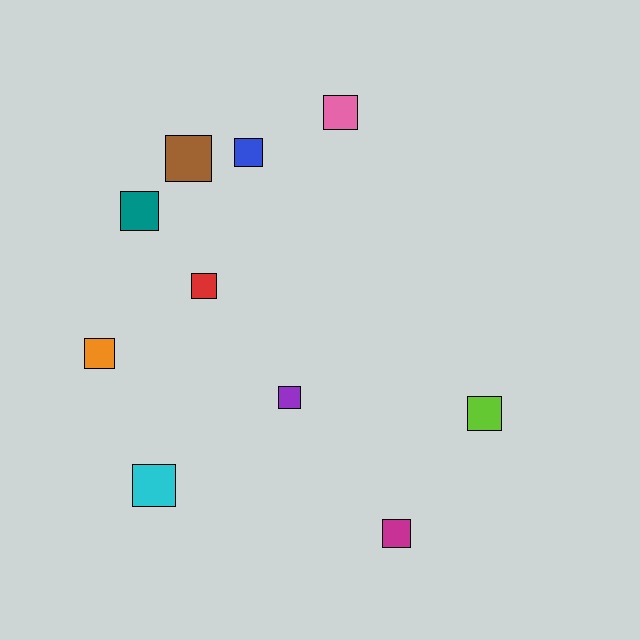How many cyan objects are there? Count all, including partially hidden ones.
There is 1 cyan object.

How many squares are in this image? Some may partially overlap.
There are 10 squares.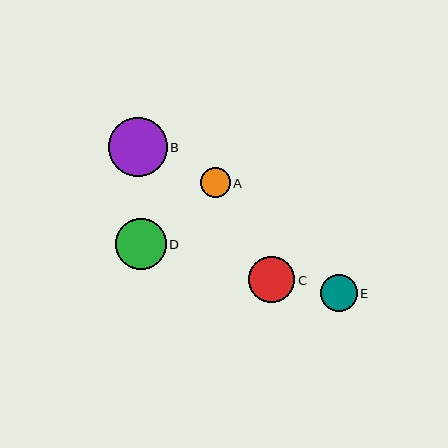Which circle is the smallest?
Circle A is the smallest with a size of approximately 30 pixels.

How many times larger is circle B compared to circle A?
Circle B is approximately 2.0 times the size of circle A.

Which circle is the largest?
Circle B is the largest with a size of approximately 59 pixels.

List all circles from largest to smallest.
From largest to smallest: B, D, C, E, A.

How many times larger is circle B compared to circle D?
Circle B is approximately 1.2 times the size of circle D.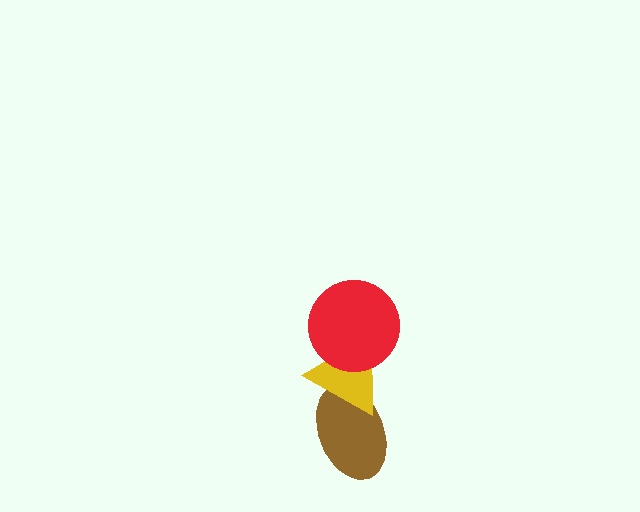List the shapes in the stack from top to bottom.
From top to bottom: the red circle, the yellow triangle, the brown ellipse.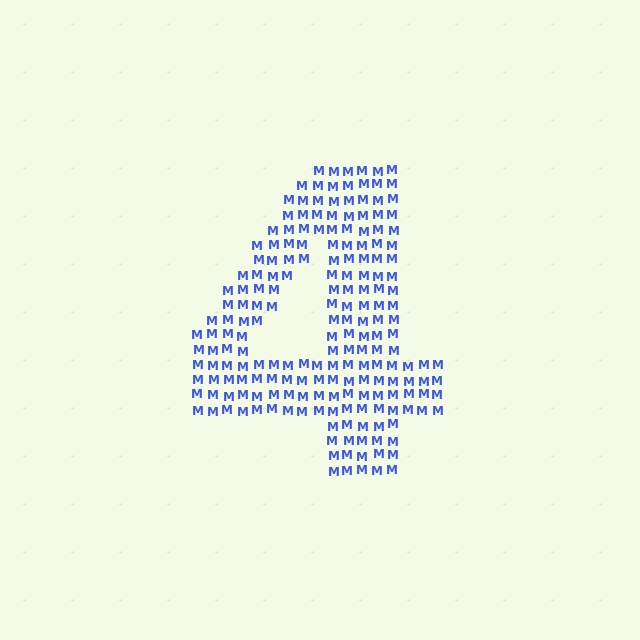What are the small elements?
The small elements are letter M's.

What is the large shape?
The large shape is the digit 4.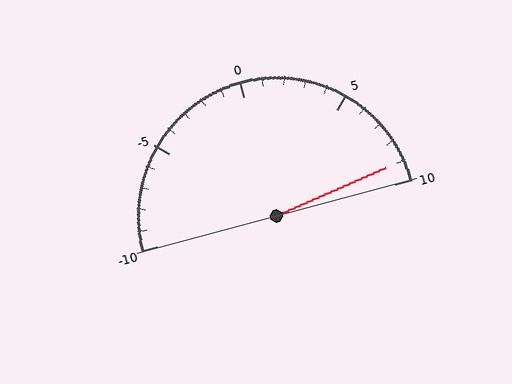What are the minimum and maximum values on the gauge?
The gauge ranges from -10 to 10.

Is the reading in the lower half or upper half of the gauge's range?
The reading is in the upper half of the range (-10 to 10).